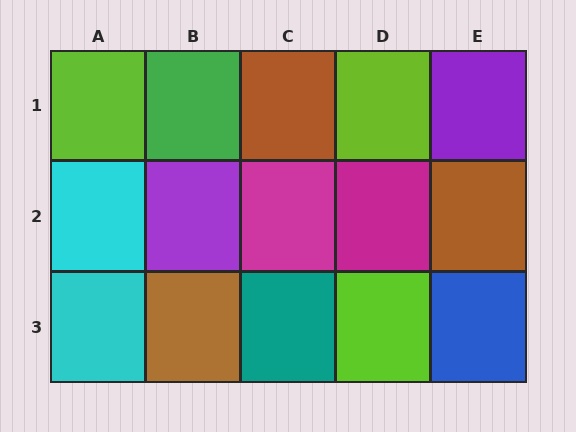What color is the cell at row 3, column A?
Cyan.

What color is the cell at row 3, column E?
Blue.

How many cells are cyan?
2 cells are cyan.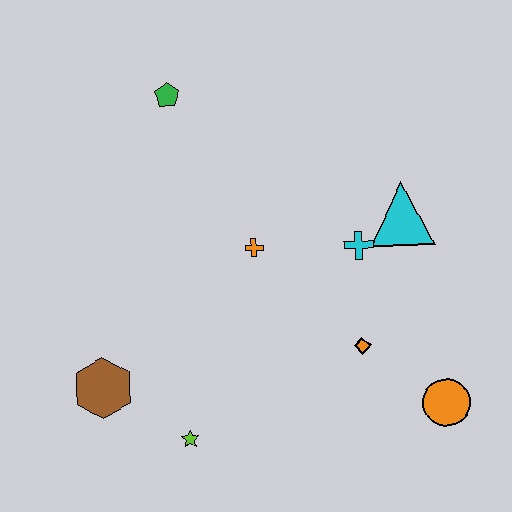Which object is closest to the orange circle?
The orange diamond is closest to the orange circle.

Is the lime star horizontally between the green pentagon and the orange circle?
Yes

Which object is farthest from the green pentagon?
The orange circle is farthest from the green pentagon.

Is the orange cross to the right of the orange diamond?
No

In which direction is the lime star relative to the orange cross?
The lime star is below the orange cross.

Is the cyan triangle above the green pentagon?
No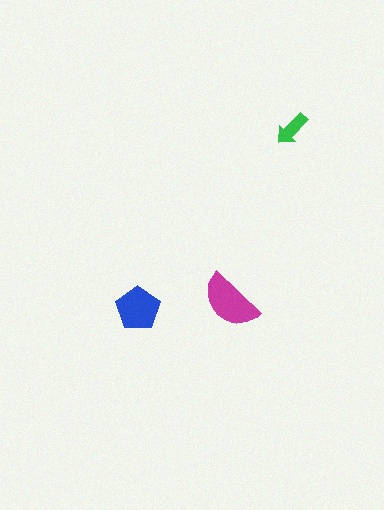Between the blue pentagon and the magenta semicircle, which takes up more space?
The magenta semicircle.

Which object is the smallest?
The green arrow.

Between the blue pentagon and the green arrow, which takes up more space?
The blue pentagon.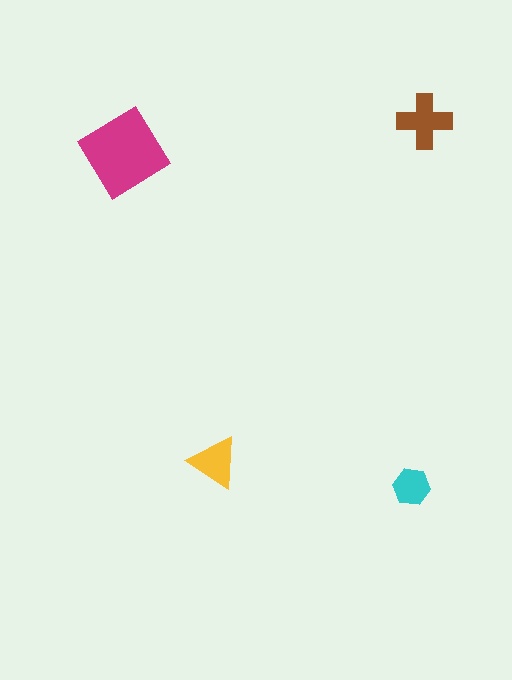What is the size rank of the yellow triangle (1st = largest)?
3rd.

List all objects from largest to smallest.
The magenta diamond, the brown cross, the yellow triangle, the cyan hexagon.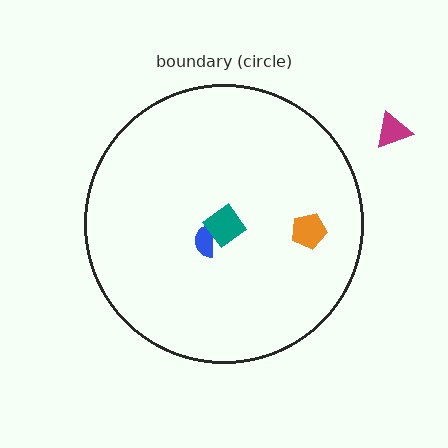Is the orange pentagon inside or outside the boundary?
Inside.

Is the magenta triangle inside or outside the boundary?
Outside.